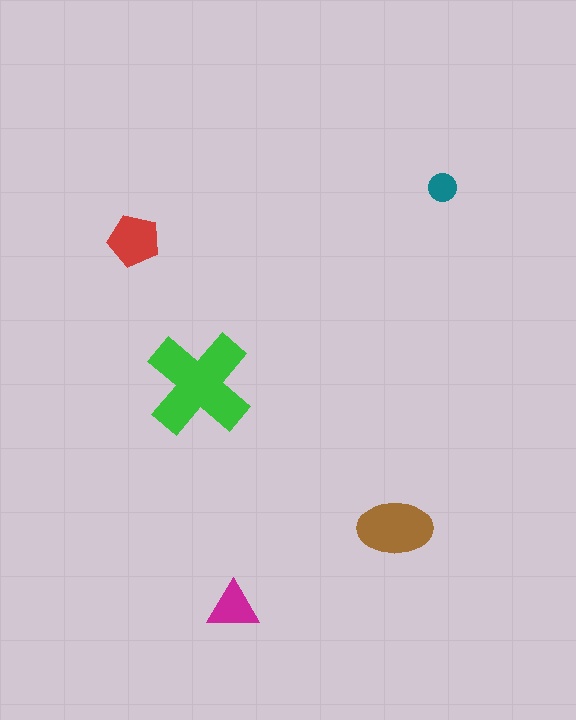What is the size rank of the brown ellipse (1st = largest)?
2nd.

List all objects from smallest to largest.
The teal circle, the magenta triangle, the red pentagon, the brown ellipse, the green cross.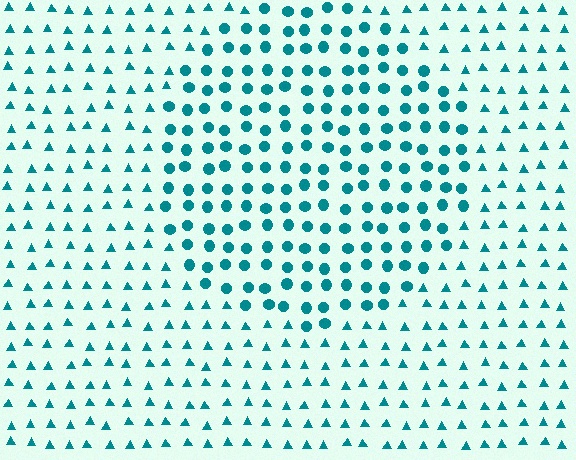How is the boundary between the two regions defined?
The boundary is defined by a change in element shape: circles inside vs. triangles outside. All elements share the same color and spacing.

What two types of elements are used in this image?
The image uses circles inside the circle region and triangles outside it.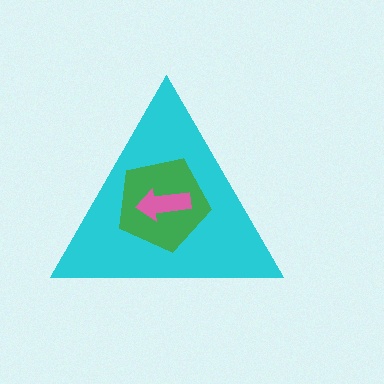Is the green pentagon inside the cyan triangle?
Yes.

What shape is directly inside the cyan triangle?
The green pentagon.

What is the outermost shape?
The cyan triangle.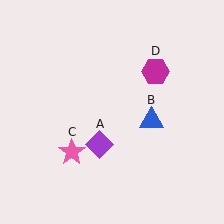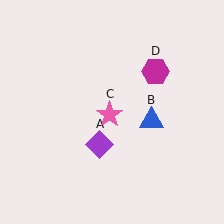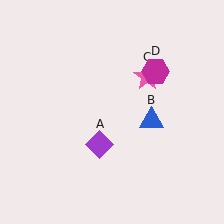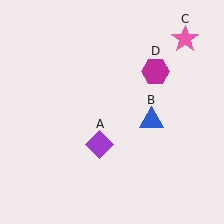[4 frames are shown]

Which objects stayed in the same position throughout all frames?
Purple diamond (object A) and blue triangle (object B) and magenta hexagon (object D) remained stationary.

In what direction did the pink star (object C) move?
The pink star (object C) moved up and to the right.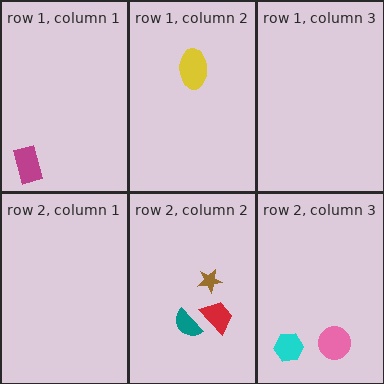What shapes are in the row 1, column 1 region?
The magenta rectangle.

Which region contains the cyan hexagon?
The row 2, column 3 region.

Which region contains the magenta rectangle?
The row 1, column 1 region.